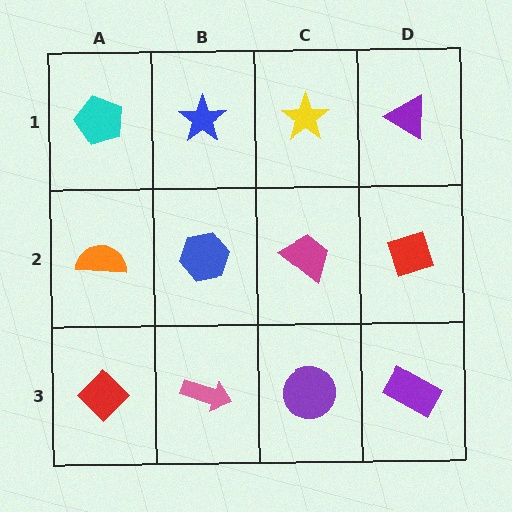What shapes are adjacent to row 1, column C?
A magenta trapezoid (row 2, column C), a blue star (row 1, column B), a purple triangle (row 1, column D).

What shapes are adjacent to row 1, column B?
A blue hexagon (row 2, column B), a cyan pentagon (row 1, column A), a yellow star (row 1, column C).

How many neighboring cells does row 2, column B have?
4.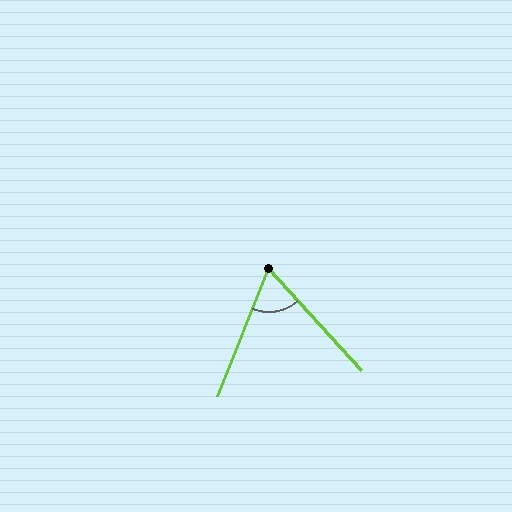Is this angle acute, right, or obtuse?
It is acute.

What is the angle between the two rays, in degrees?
Approximately 64 degrees.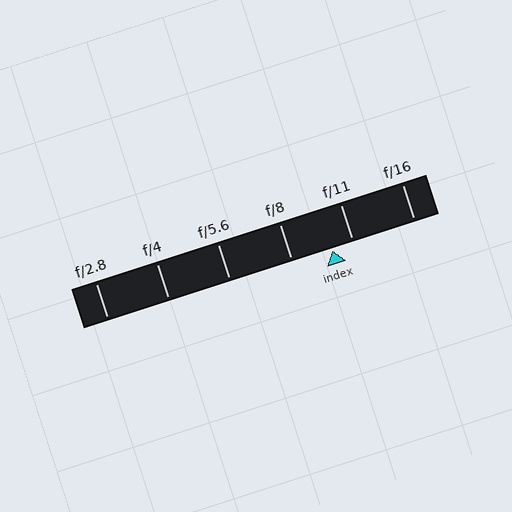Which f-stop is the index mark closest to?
The index mark is closest to f/11.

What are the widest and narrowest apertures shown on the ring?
The widest aperture shown is f/2.8 and the narrowest is f/16.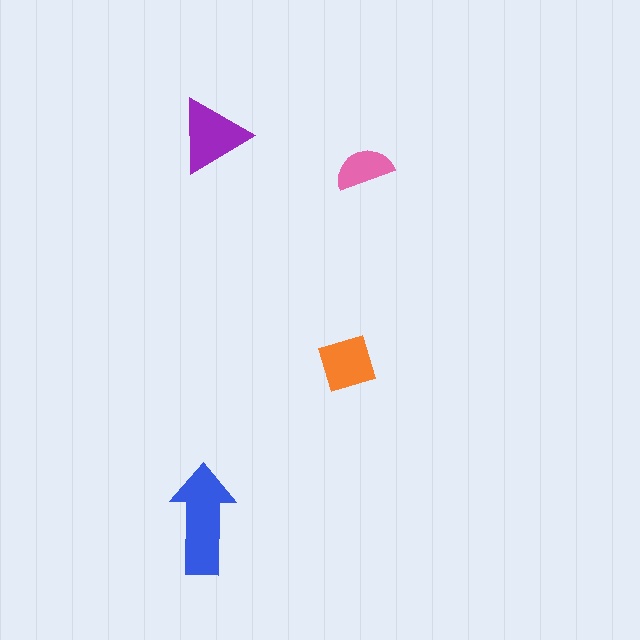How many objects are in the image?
There are 4 objects in the image.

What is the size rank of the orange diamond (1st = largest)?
3rd.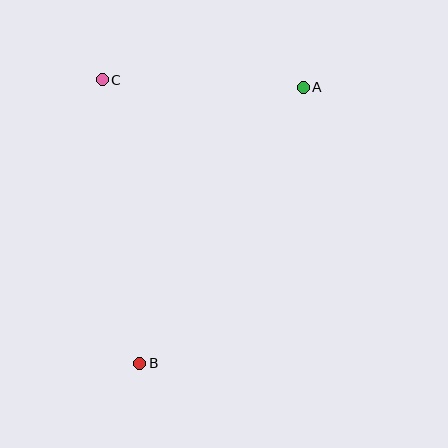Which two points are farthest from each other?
Points A and B are farthest from each other.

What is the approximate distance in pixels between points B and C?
The distance between B and C is approximately 286 pixels.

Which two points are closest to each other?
Points A and C are closest to each other.